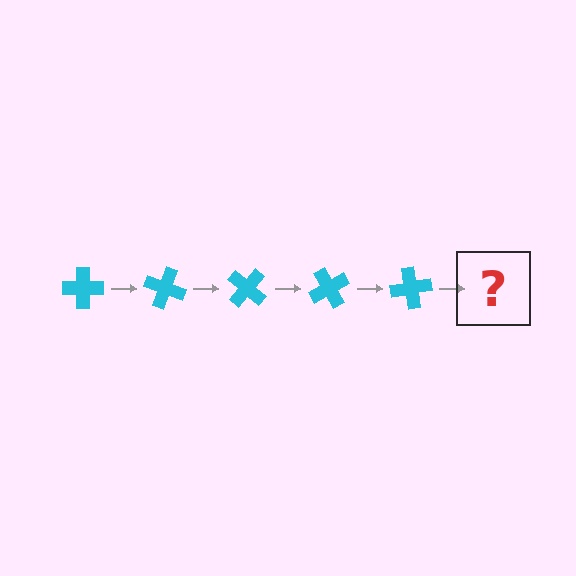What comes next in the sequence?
The next element should be a cyan cross rotated 100 degrees.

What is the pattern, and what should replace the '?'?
The pattern is that the cross rotates 20 degrees each step. The '?' should be a cyan cross rotated 100 degrees.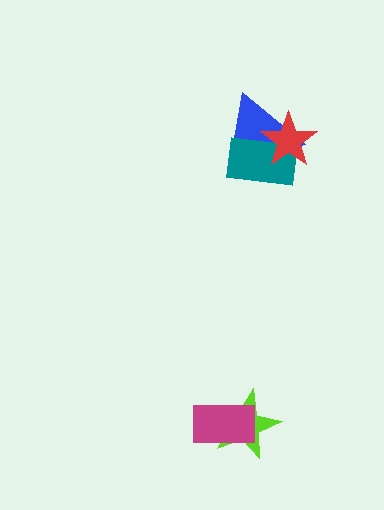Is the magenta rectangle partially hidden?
No, no other shape covers it.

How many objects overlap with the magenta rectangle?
1 object overlaps with the magenta rectangle.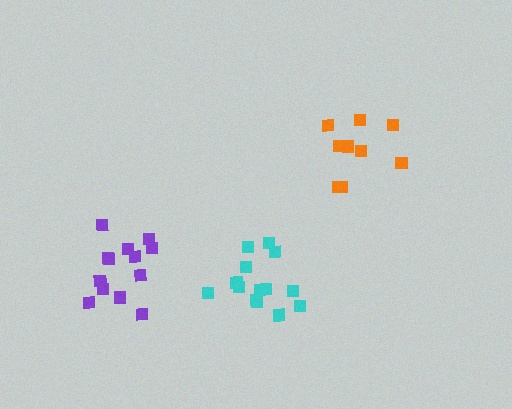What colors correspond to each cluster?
The clusters are colored: purple, orange, cyan.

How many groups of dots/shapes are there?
There are 3 groups.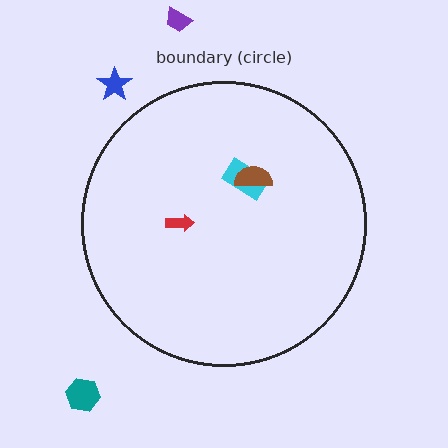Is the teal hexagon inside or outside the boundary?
Outside.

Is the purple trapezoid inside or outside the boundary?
Outside.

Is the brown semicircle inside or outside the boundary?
Inside.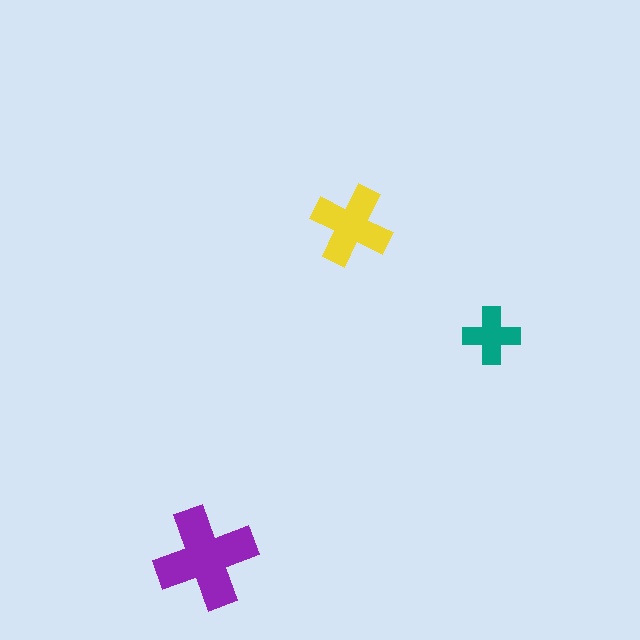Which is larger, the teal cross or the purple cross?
The purple one.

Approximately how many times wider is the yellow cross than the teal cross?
About 1.5 times wider.